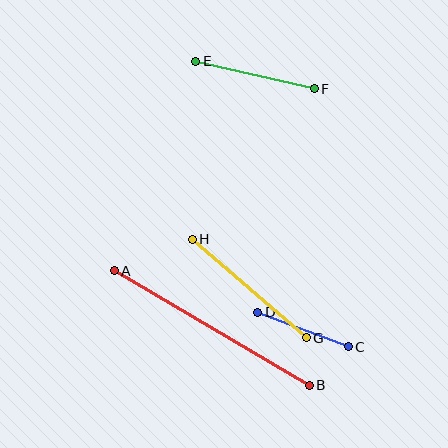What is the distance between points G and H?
The distance is approximately 151 pixels.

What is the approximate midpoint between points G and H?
The midpoint is at approximately (249, 289) pixels.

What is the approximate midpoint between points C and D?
The midpoint is at approximately (303, 329) pixels.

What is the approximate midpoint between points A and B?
The midpoint is at approximately (212, 328) pixels.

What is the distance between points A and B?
The distance is approximately 226 pixels.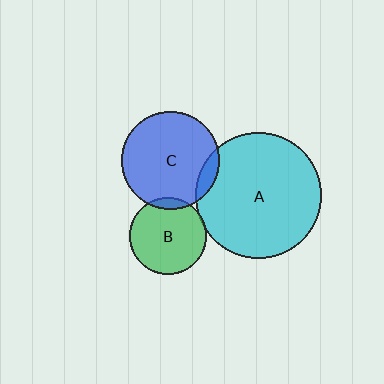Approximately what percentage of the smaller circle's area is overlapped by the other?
Approximately 5%.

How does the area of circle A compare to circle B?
Approximately 2.6 times.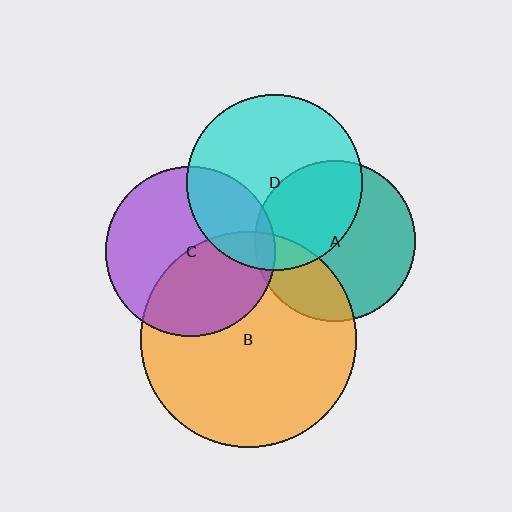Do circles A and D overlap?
Yes.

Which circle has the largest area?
Circle B (orange).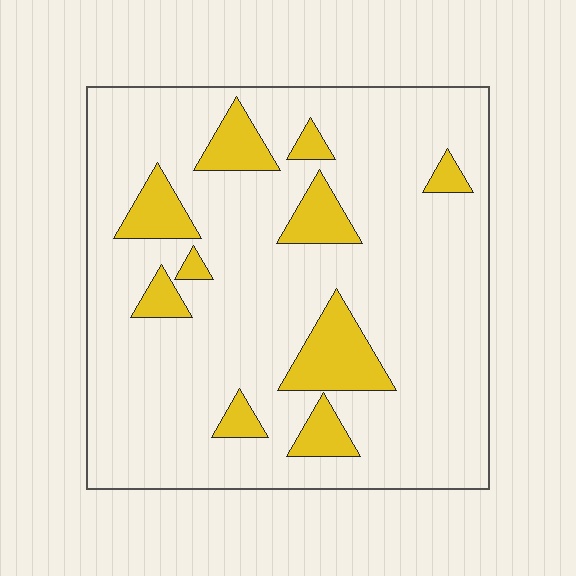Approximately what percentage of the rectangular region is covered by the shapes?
Approximately 15%.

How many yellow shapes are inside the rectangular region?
10.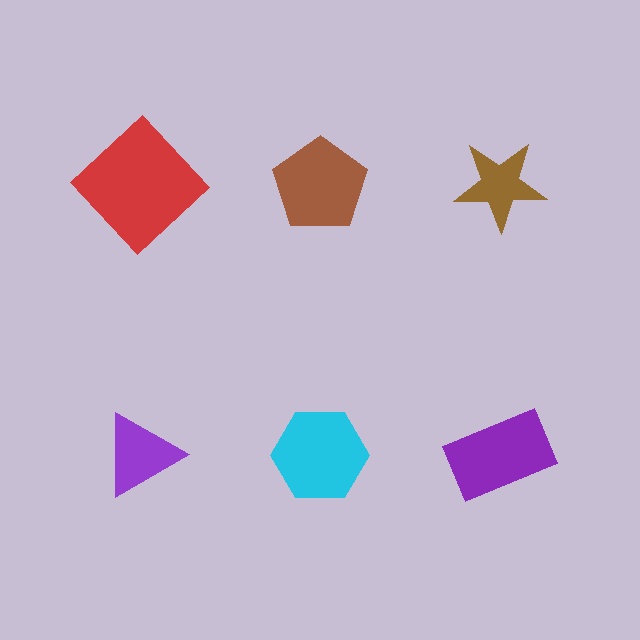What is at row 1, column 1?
A red diamond.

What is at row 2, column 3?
A purple rectangle.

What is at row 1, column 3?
A brown star.